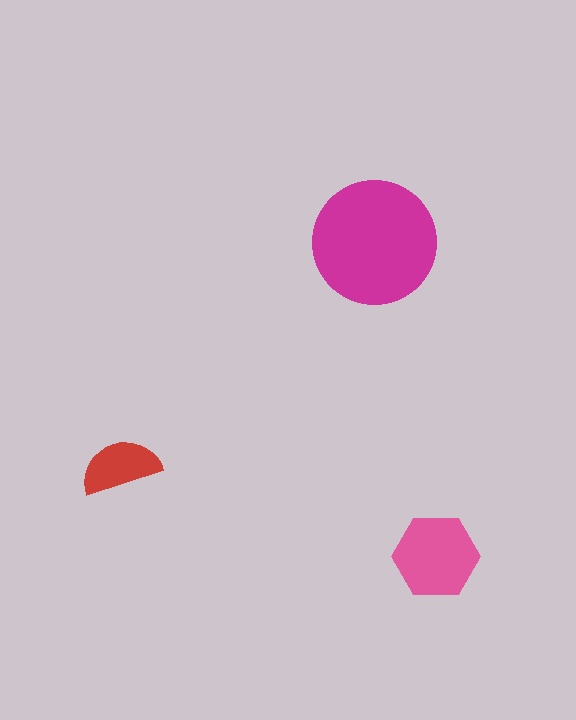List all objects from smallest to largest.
The red semicircle, the pink hexagon, the magenta circle.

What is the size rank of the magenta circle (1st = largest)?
1st.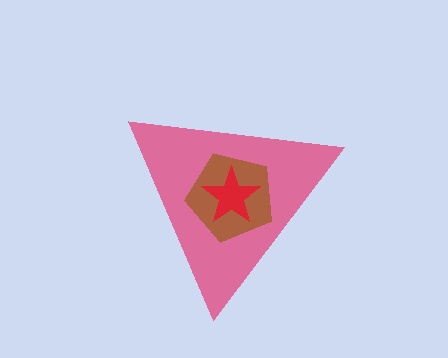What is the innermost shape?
The red star.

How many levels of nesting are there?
3.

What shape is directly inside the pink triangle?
The brown pentagon.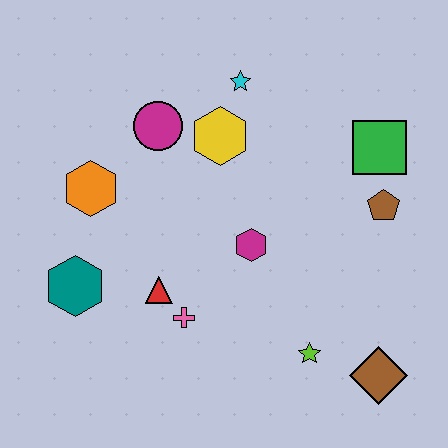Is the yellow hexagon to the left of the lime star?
Yes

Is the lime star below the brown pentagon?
Yes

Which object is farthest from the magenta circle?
The brown diamond is farthest from the magenta circle.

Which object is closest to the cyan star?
The yellow hexagon is closest to the cyan star.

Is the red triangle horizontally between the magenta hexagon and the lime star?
No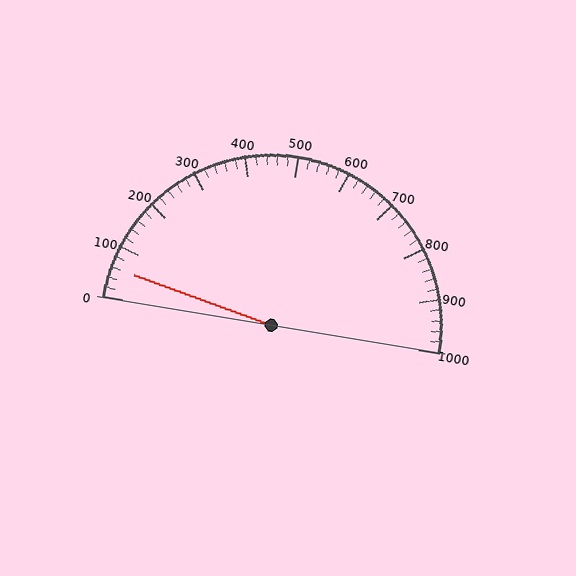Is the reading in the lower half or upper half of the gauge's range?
The reading is in the lower half of the range (0 to 1000).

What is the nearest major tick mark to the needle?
The nearest major tick mark is 100.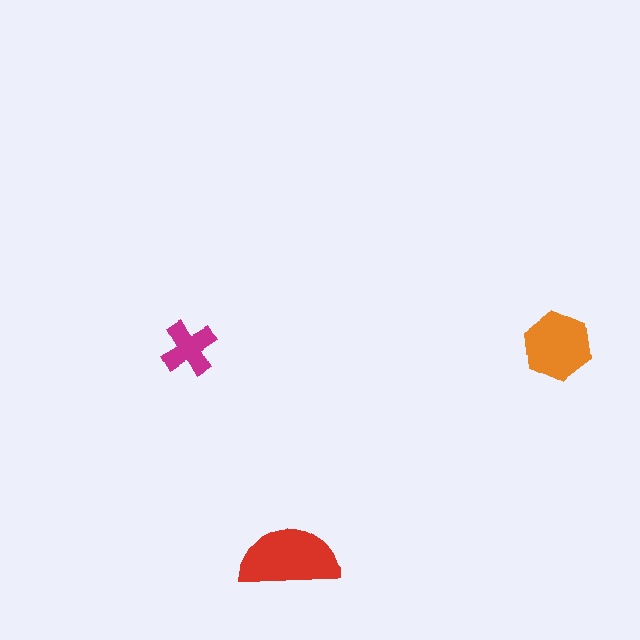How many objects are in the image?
There are 3 objects in the image.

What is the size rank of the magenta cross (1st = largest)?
3rd.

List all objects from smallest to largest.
The magenta cross, the orange hexagon, the red semicircle.